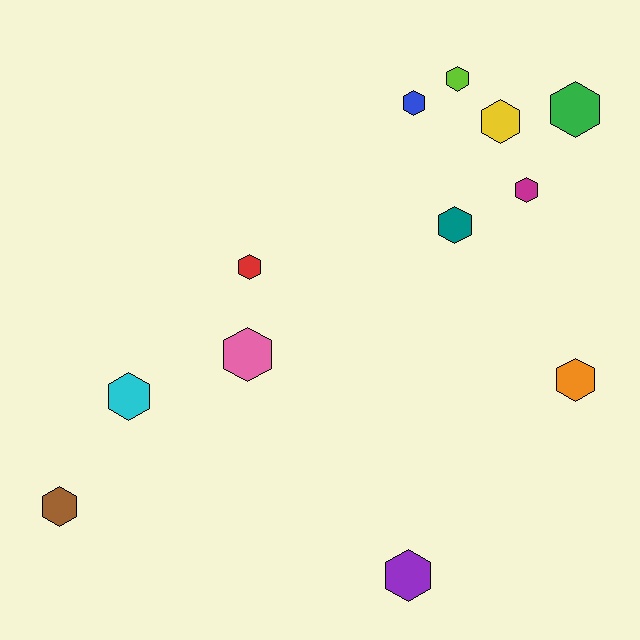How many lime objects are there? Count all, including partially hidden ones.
There is 1 lime object.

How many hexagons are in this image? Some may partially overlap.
There are 12 hexagons.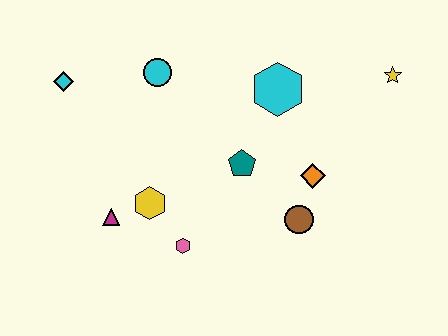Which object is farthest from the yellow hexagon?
The yellow star is farthest from the yellow hexagon.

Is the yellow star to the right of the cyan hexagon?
Yes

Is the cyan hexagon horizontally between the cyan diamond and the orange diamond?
Yes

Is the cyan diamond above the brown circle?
Yes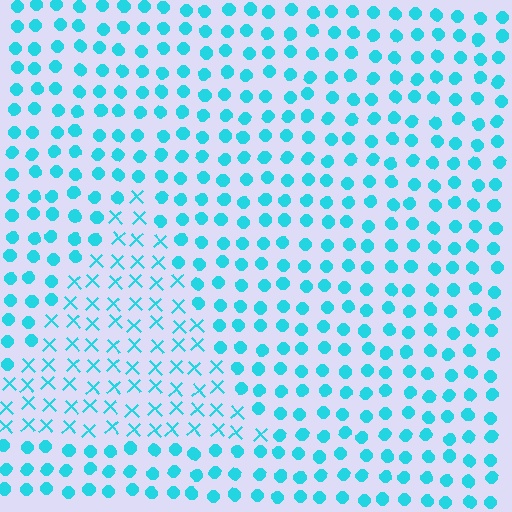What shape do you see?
I see a triangle.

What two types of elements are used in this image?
The image uses X marks inside the triangle region and circles outside it.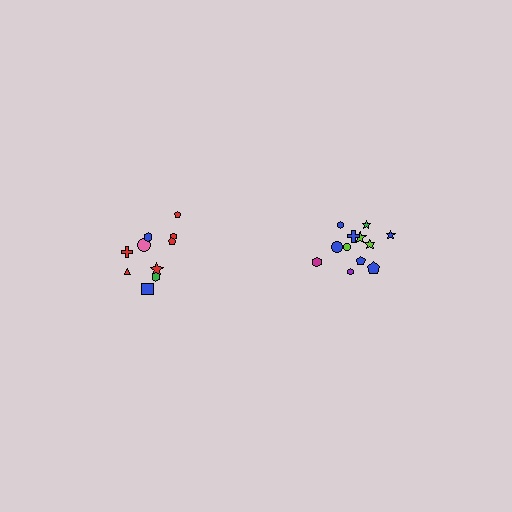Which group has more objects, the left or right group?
The right group.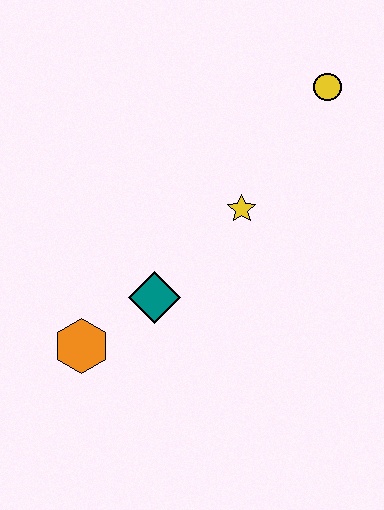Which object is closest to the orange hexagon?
The teal diamond is closest to the orange hexagon.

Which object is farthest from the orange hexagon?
The yellow circle is farthest from the orange hexagon.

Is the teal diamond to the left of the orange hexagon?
No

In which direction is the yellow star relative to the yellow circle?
The yellow star is below the yellow circle.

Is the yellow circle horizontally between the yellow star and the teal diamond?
No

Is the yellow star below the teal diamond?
No